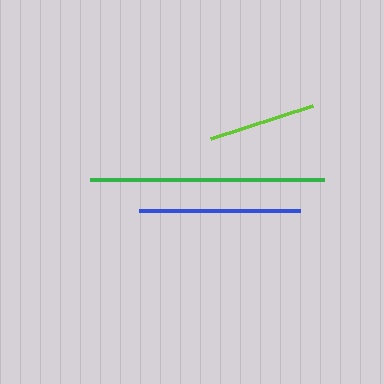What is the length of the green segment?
The green segment is approximately 233 pixels long.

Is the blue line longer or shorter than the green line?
The green line is longer than the blue line.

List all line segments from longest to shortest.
From longest to shortest: green, blue, lime.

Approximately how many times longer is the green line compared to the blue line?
The green line is approximately 1.5 times the length of the blue line.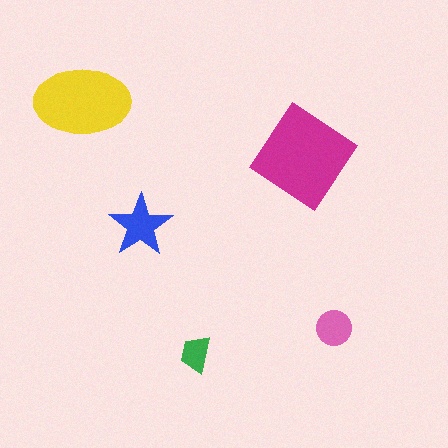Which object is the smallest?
The green trapezoid.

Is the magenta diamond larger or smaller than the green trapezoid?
Larger.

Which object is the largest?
The magenta diamond.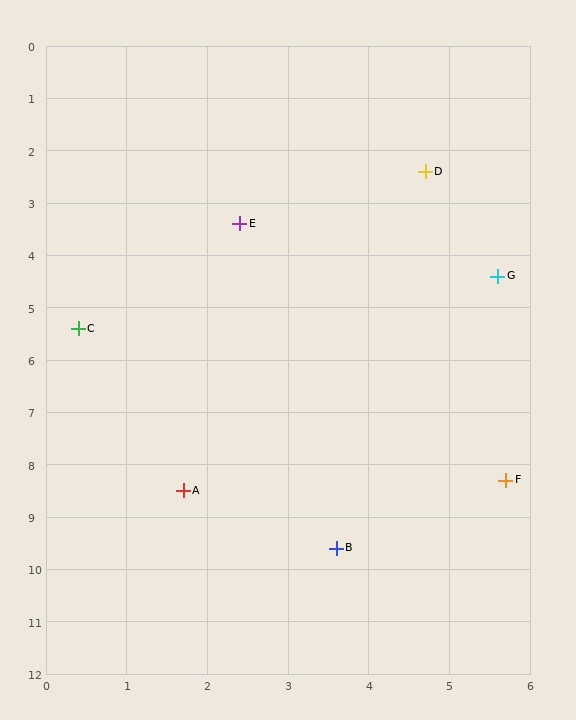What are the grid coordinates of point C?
Point C is at approximately (0.4, 5.4).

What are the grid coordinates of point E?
Point E is at approximately (2.4, 3.4).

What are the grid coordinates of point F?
Point F is at approximately (5.7, 8.3).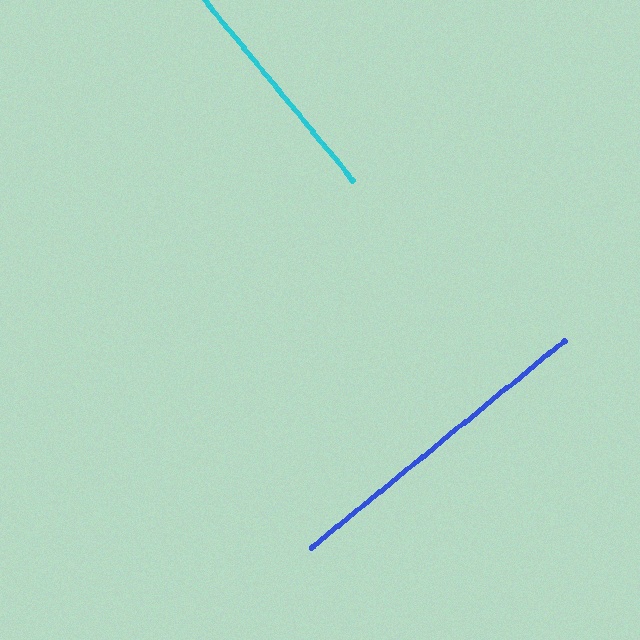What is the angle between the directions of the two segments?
Approximately 90 degrees.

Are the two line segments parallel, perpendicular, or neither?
Perpendicular — they meet at approximately 90°.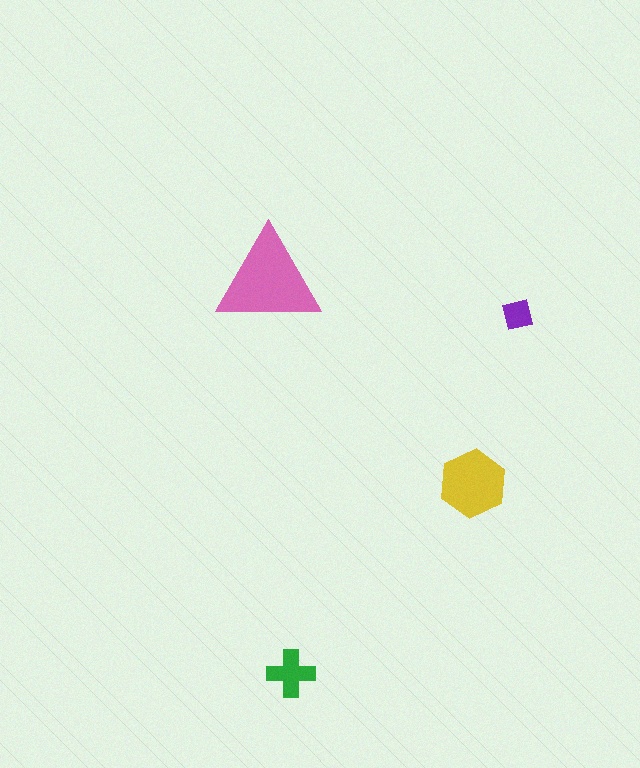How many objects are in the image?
There are 4 objects in the image.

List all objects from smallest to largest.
The purple square, the green cross, the yellow hexagon, the pink triangle.